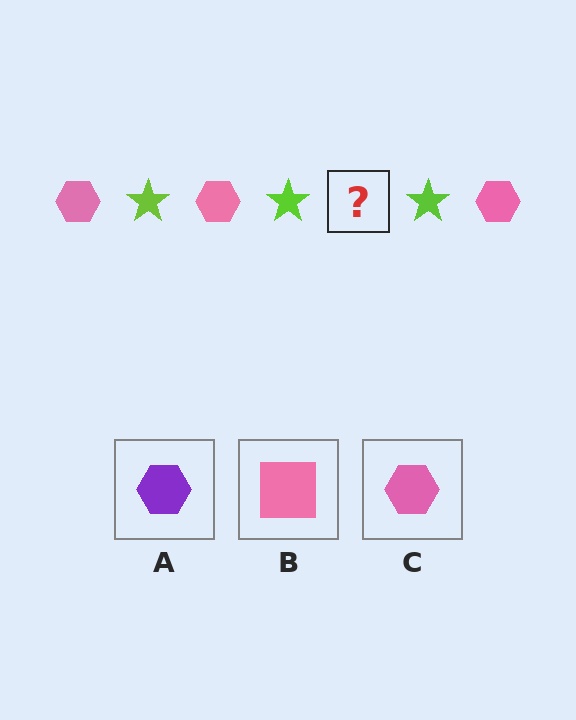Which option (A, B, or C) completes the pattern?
C.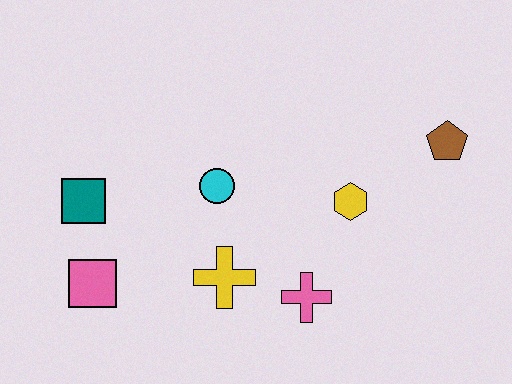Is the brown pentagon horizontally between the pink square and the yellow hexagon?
No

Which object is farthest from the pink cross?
The teal square is farthest from the pink cross.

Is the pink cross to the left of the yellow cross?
No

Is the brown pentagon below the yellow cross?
No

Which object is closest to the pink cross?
The yellow cross is closest to the pink cross.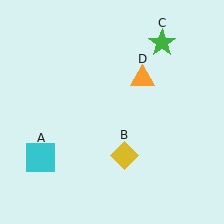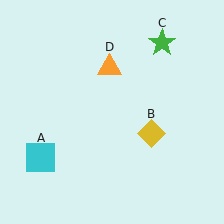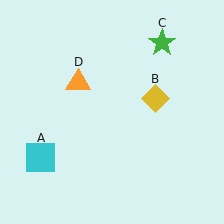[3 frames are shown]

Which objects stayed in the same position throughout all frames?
Cyan square (object A) and green star (object C) remained stationary.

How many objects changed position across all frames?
2 objects changed position: yellow diamond (object B), orange triangle (object D).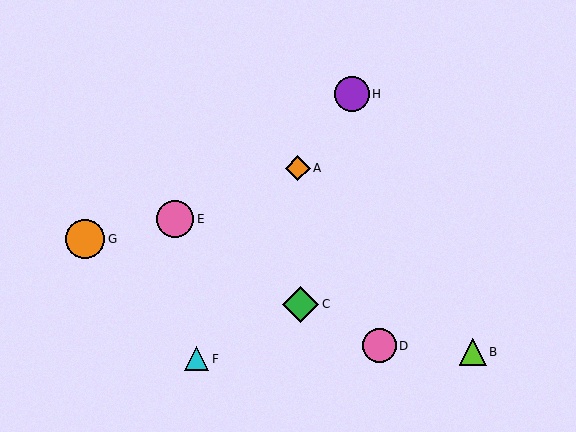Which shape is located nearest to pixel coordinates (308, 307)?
The green diamond (labeled C) at (301, 304) is nearest to that location.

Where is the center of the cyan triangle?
The center of the cyan triangle is at (197, 359).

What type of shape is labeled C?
Shape C is a green diamond.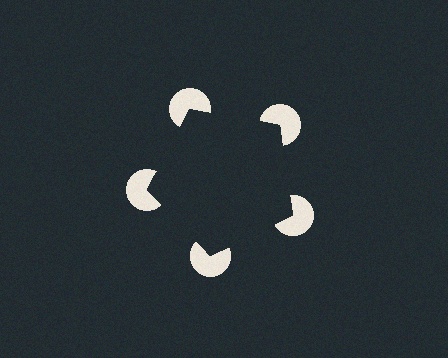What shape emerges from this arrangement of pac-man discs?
An illusory pentagon — its edges are inferred from the aligned wedge cuts in the pac-man discs, not physically drawn.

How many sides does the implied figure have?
5 sides.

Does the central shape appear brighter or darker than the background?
It typically appears slightly darker than the background, even though no actual brightness change is drawn.